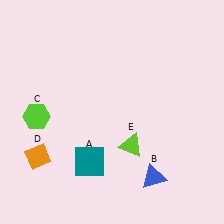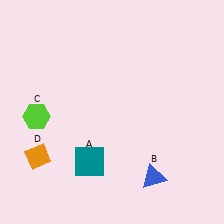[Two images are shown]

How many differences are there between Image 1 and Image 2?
There is 1 difference between the two images.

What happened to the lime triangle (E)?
The lime triangle (E) was removed in Image 2. It was in the bottom-right area of Image 1.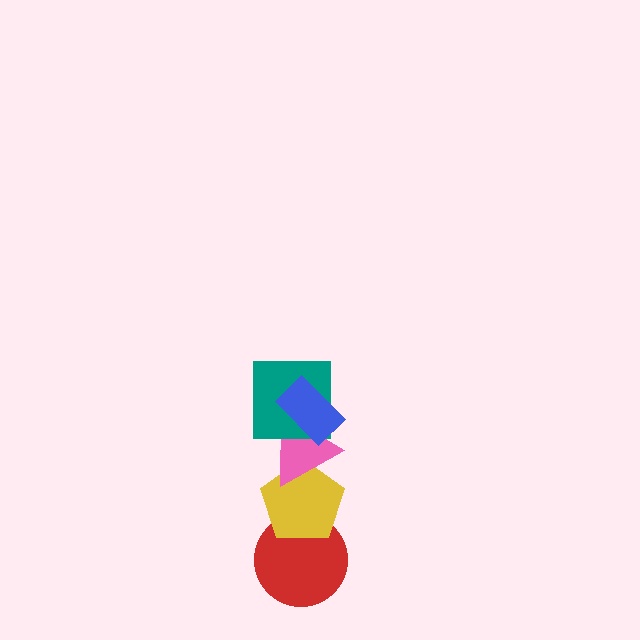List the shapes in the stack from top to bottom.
From top to bottom: the blue rectangle, the teal square, the pink triangle, the yellow pentagon, the red circle.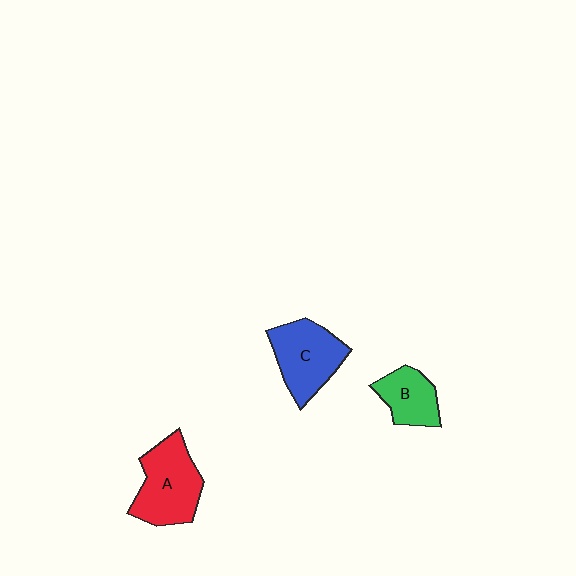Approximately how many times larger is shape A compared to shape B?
Approximately 1.6 times.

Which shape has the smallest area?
Shape B (green).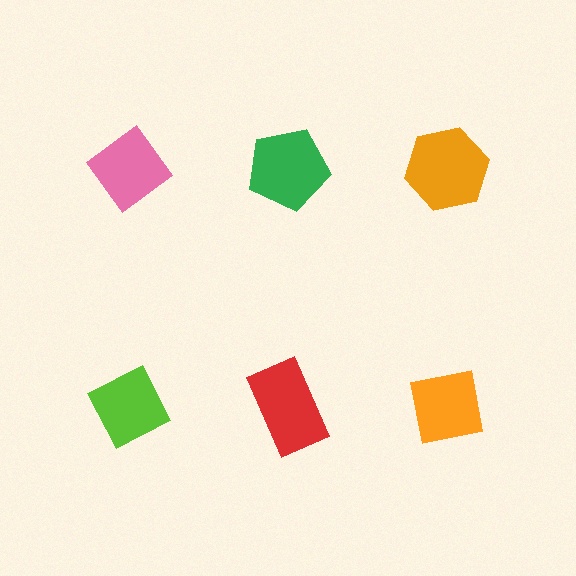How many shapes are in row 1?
3 shapes.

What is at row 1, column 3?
An orange hexagon.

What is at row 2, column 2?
A red rectangle.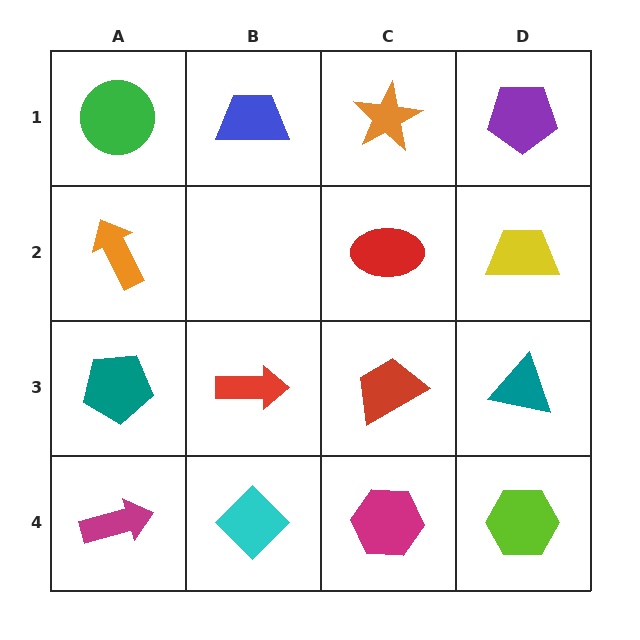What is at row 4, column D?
A lime hexagon.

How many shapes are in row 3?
4 shapes.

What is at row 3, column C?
A red trapezoid.